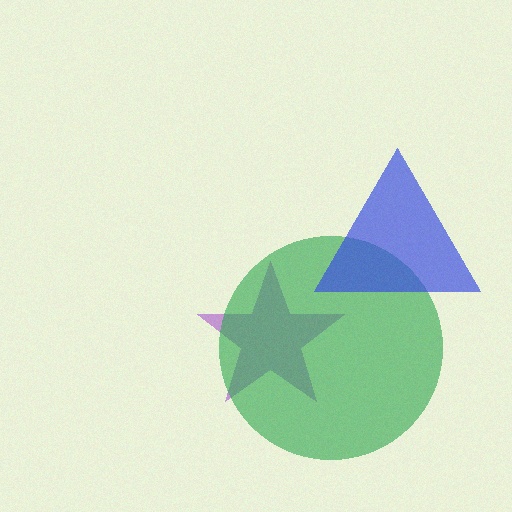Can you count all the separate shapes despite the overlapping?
Yes, there are 3 separate shapes.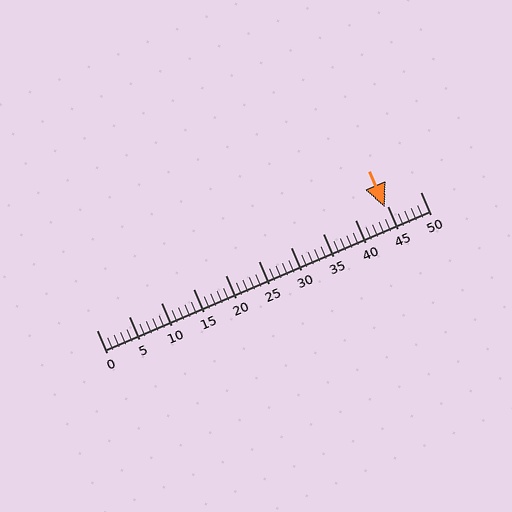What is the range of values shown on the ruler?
The ruler shows values from 0 to 50.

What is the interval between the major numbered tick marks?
The major tick marks are spaced 5 units apart.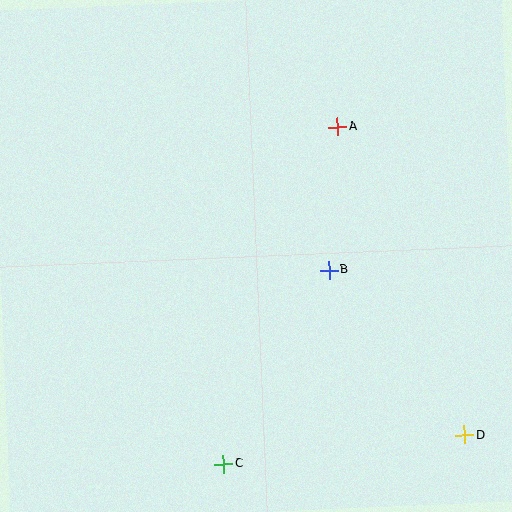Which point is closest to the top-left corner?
Point A is closest to the top-left corner.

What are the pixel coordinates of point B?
Point B is at (329, 270).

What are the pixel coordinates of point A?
Point A is at (338, 127).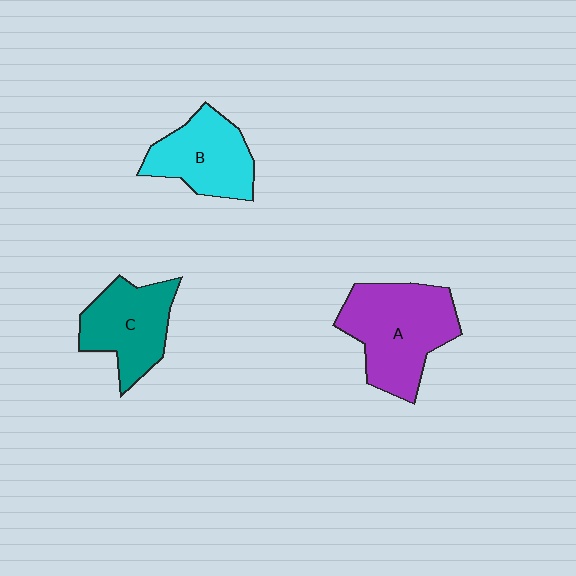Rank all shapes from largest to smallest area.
From largest to smallest: A (purple), C (teal), B (cyan).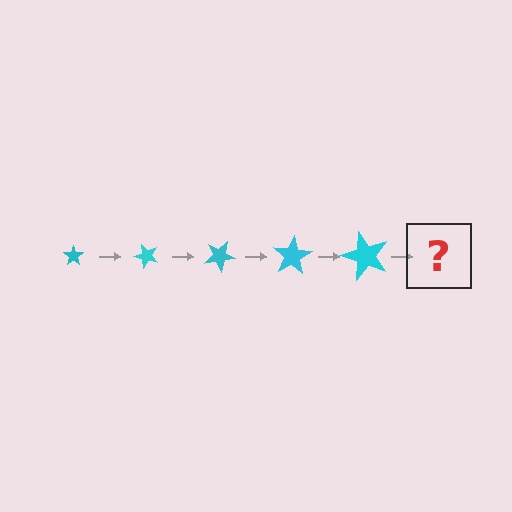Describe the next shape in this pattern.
It should be a star, larger than the previous one and rotated 250 degrees from the start.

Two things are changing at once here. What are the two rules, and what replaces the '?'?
The two rules are that the star grows larger each step and it rotates 50 degrees each step. The '?' should be a star, larger than the previous one and rotated 250 degrees from the start.